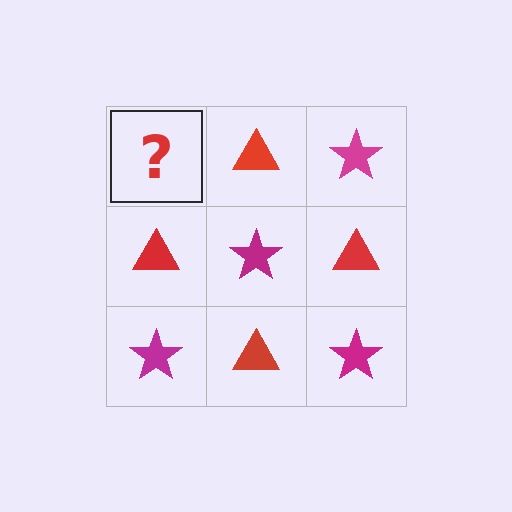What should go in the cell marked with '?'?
The missing cell should contain a magenta star.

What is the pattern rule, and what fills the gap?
The rule is that it alternates magenta star and red triangle in a checkerboard pattern. The gap should be filled with a magenta star.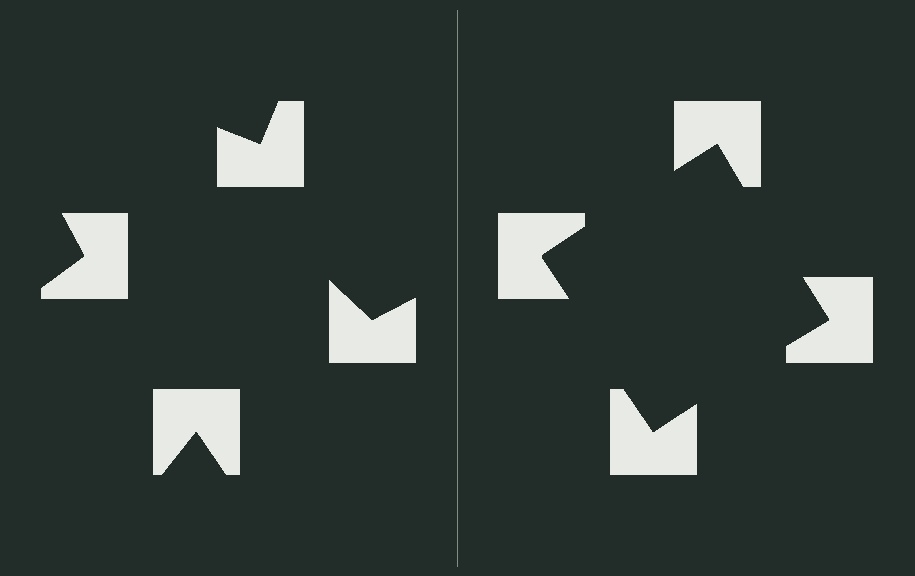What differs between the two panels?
The notched squares are positioned identically on both sides; only the wedge orientations differ. On the right they align to a square; on the left they are misaligned.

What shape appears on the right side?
An illusory square.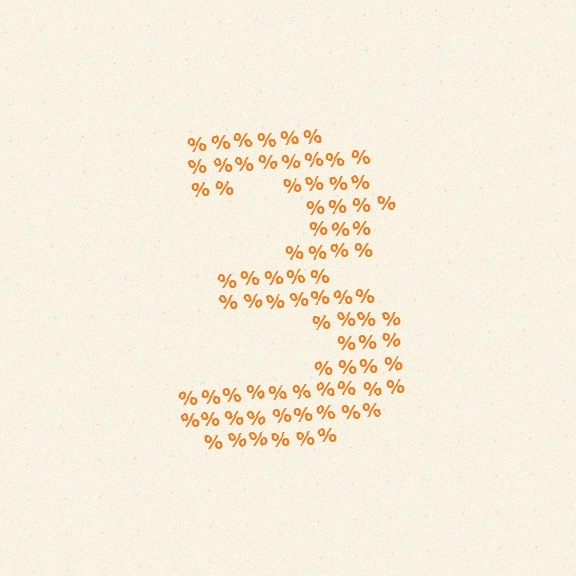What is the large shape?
The large shape is the digit 3.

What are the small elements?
The small elements are percent signs.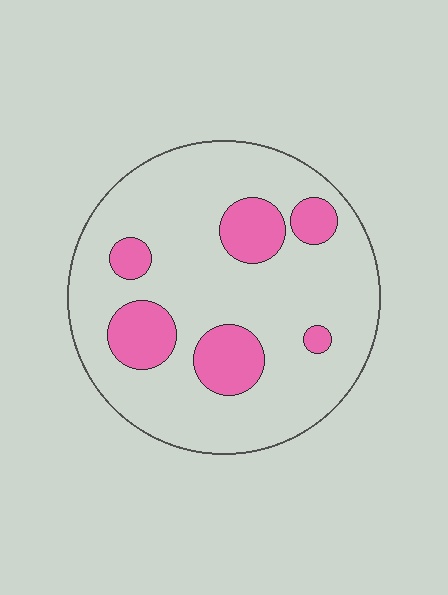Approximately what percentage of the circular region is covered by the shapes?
Approximately 20%.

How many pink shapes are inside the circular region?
6.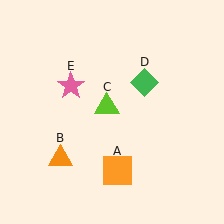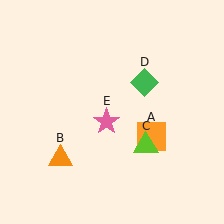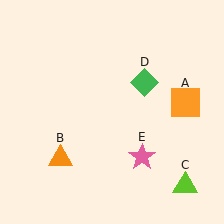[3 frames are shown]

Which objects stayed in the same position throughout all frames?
Orange triangle (object B) and green diamond (object D) remained stationary.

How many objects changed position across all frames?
3 objects changed position: orange square (object A), lime triangle (object C), pink star (object E).